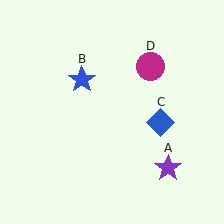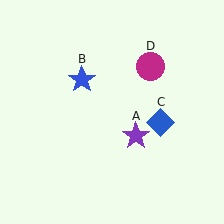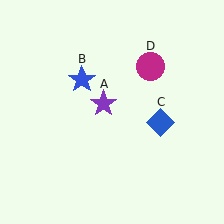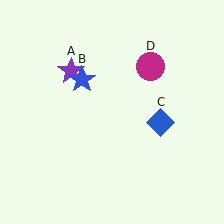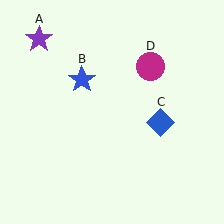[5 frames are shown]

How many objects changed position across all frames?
1 object changed position: purple star (object A).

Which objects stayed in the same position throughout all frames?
Blue star (object B) and blue diamond (object C) and magenta circle (object D) remained stationary.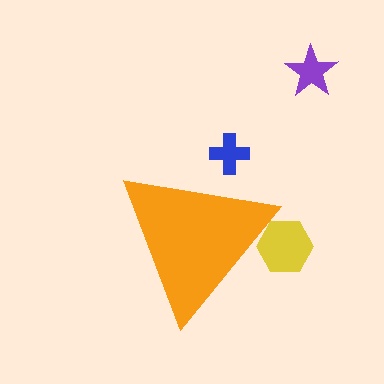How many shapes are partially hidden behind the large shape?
2 shapes are partially hidden.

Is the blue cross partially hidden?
Yes, the blue cross is partially hidden behind the orange triangle.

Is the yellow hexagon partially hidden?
Yes, the yellow hexagon is partially hidden behind the orange triangle.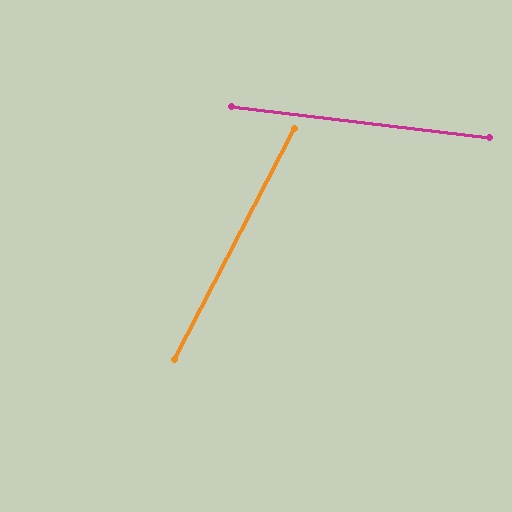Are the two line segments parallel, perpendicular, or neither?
Neither parallel nor perpendicular — they differ by about 69°.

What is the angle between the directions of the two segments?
Approximately 69 degrees.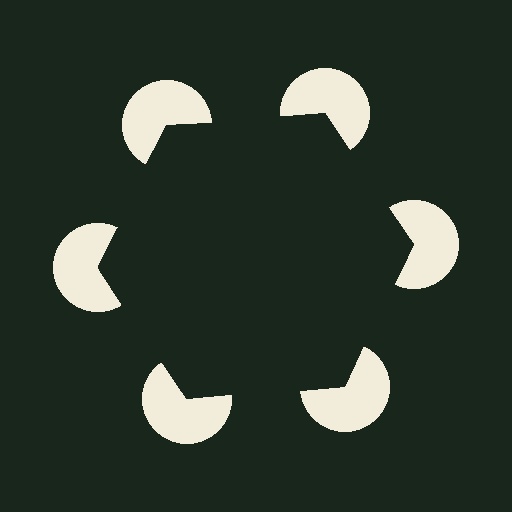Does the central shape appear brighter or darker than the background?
It typically appears slightly darker than the background, even though no actual brightness change is drawn.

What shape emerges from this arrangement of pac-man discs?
An illusory hexagon — its edges are inferred from the aligned wedge cuts in the pac-man discs, not physically drawn.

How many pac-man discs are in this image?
There are 6 — one at each vertex of the illusory hexagon.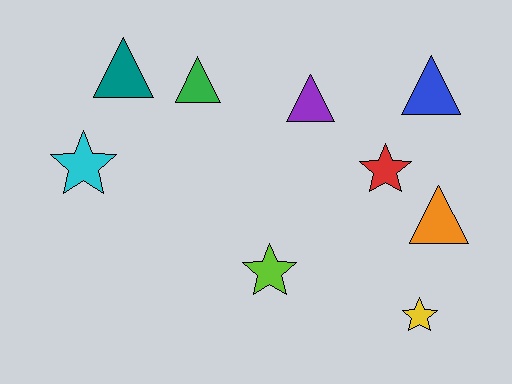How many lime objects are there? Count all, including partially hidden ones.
There is 1 lime object.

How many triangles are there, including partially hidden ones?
There are 5 triangles.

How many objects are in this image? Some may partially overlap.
There are 9 objects.